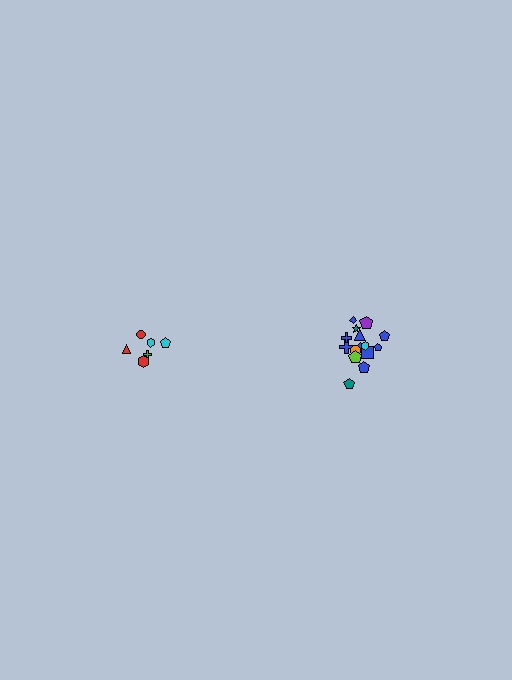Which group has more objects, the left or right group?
The right group.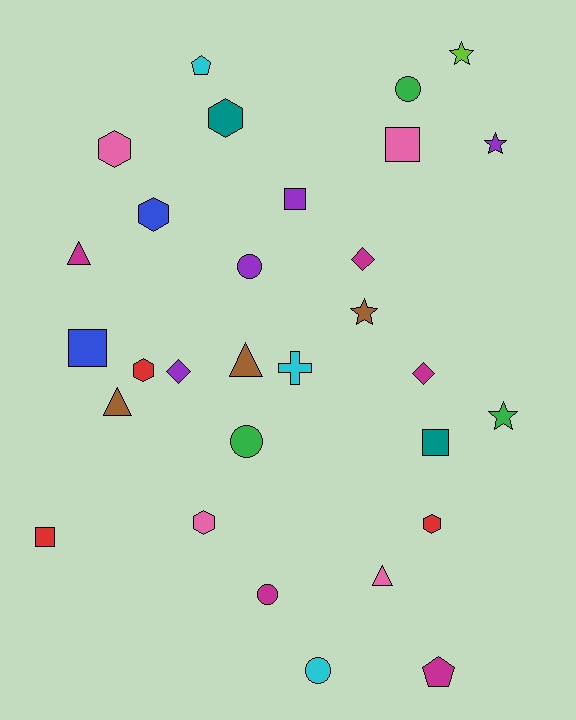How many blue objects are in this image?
There are 2 blue objects.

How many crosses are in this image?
There is 1 cross.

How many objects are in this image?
There are 30 objects.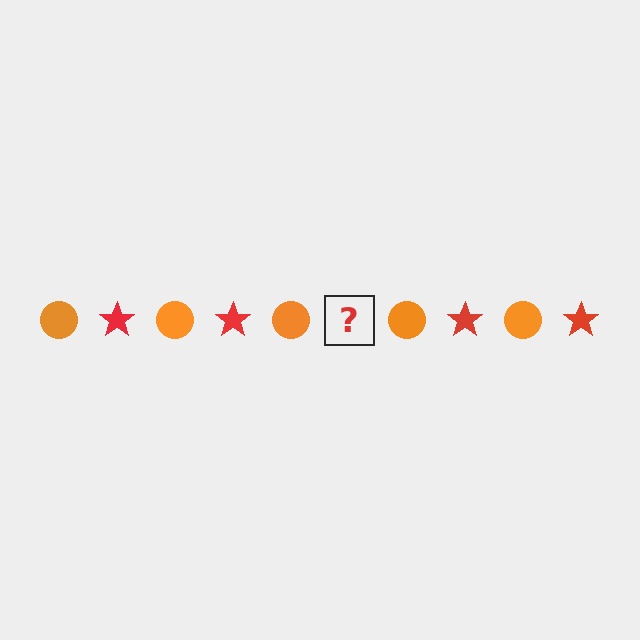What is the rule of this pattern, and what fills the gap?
The rule is that the pattern alternates between orange circle and red star. The gap should be filled with a red star.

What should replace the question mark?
The question mark should be replaced with a red star.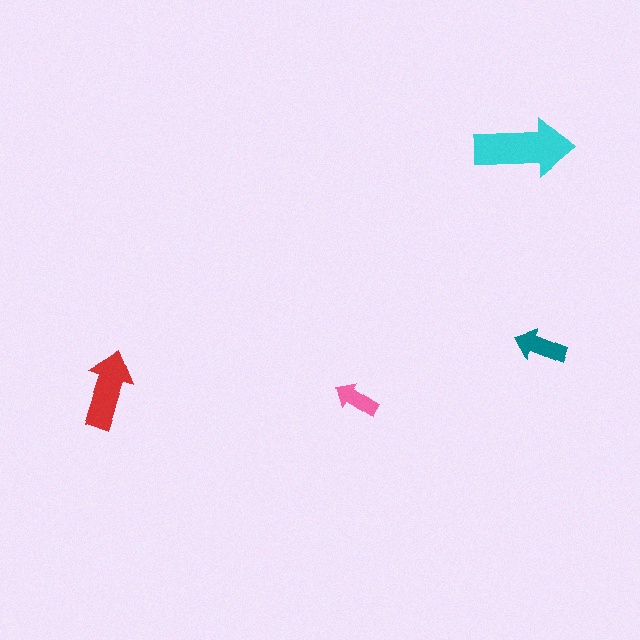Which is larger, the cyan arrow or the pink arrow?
The cyan one.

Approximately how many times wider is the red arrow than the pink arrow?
About 1.5 times wider.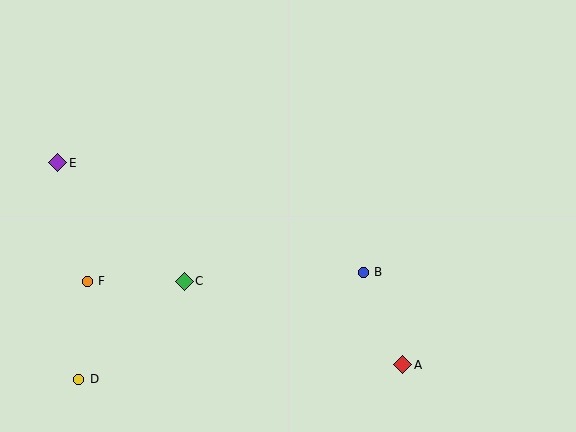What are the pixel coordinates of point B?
Point B is at (363, 272).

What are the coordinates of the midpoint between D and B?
The midpoint between D and B is at (221, 326).